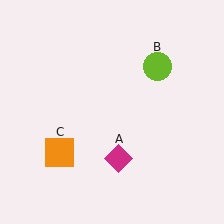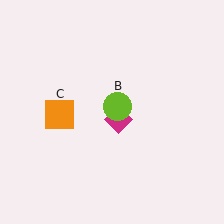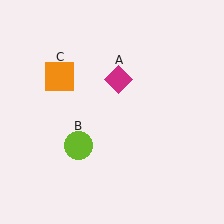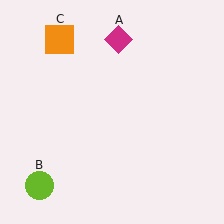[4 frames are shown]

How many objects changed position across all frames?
3 objects changed position: magenta diamond (object A), lime circle (object B), orange square (object C).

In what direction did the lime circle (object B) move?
The lime circle (object B) moved down and to the left.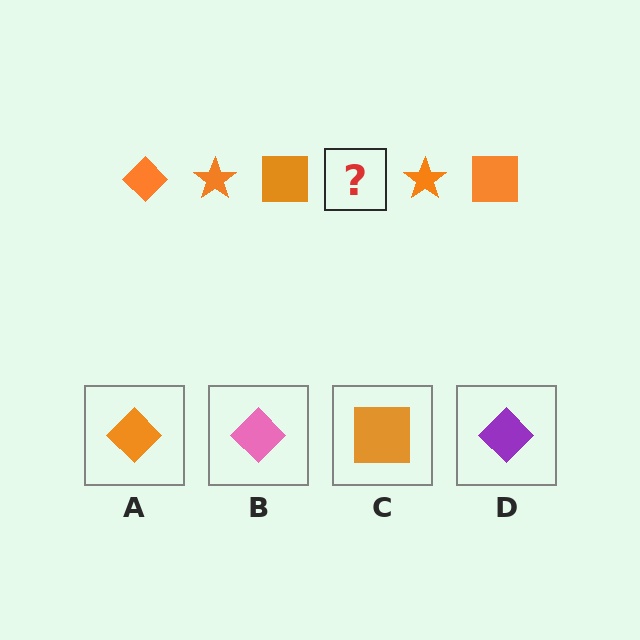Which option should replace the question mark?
Option A.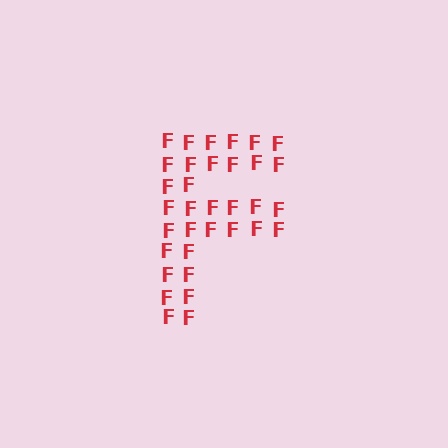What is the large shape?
The large shape is the letter F.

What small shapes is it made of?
It is made of small letter F's.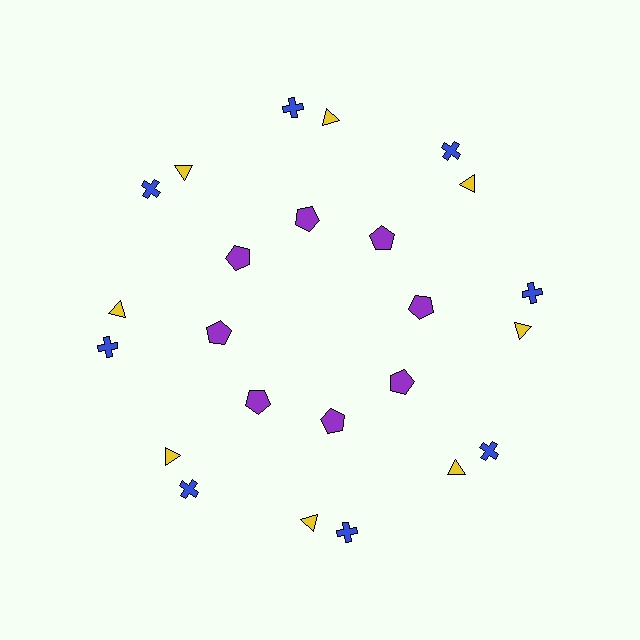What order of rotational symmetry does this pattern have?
This pattern has 8-fold rotational symmetry.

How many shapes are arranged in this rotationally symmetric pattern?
There are 24 shapes, arranged in 8 groups of 3.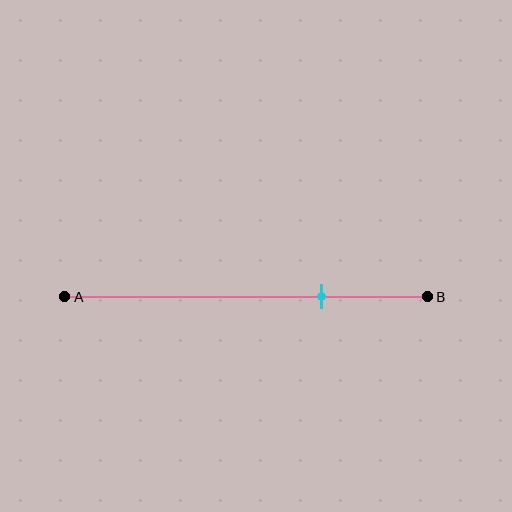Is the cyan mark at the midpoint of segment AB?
No, the mark is at about 70% from A, not at the 50% midpoint.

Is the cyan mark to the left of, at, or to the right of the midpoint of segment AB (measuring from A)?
The cyan mark is to the right of the midpoint of segment AB.